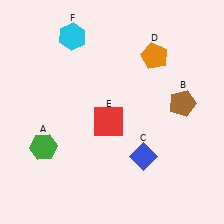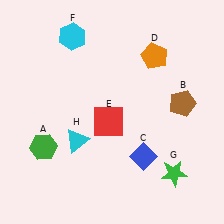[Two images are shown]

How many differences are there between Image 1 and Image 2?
There are 2 differences between the two images.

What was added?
A green star (G), a cyan triangle (H) were added in Image 2.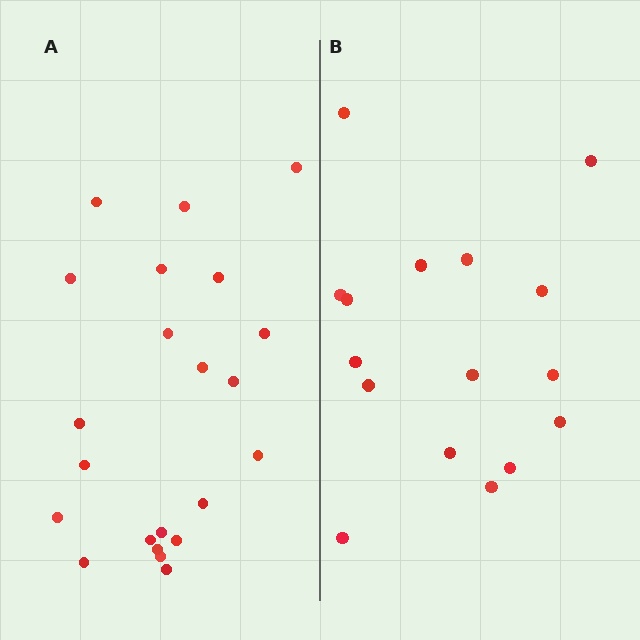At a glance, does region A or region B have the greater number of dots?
Region A (the left region) has more dots.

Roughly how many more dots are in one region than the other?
Region A has about 6 more dots than region B.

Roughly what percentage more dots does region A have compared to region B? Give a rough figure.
About 40% more.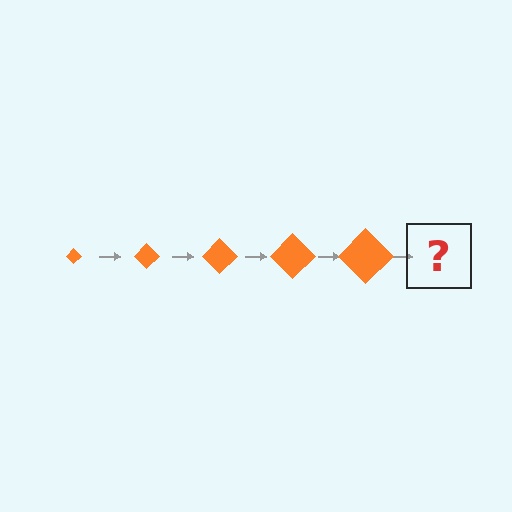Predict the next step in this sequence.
The next step is an orange diamond, larger than the previous one.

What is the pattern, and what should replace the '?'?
The pattern is that the diamond gets progressively larger each step. The '?' should be an orange diamond, larger than the previous one.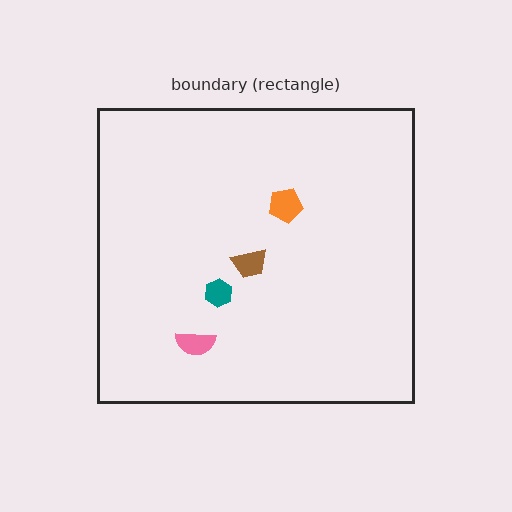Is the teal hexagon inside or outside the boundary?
Inside.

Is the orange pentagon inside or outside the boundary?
Inside.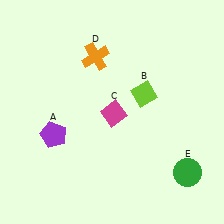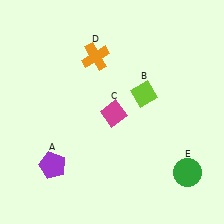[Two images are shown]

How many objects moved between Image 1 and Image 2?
1 object moved between the two images.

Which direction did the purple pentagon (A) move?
The purple pentagon (A) moved down.